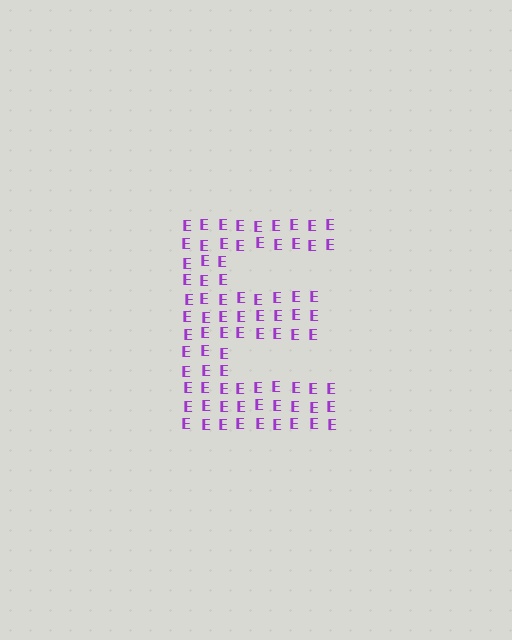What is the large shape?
The large shape is the letter E.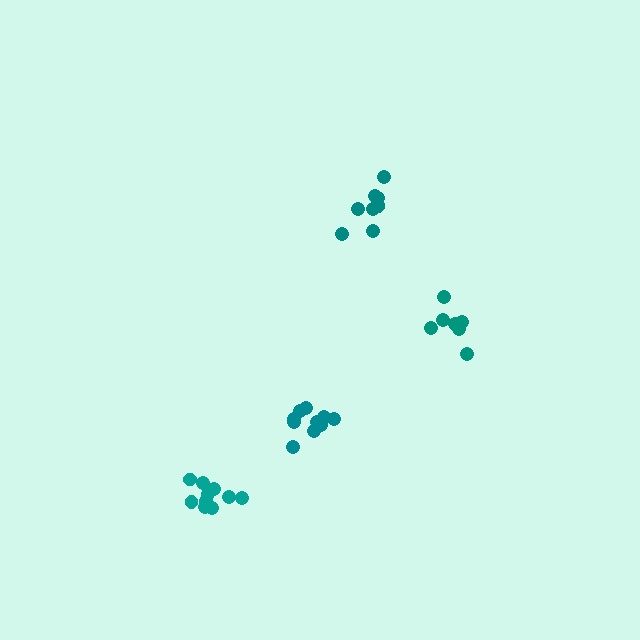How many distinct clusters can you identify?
There are 4 distinct clusters.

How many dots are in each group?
Group 1: 8 dots, Group 2: 10 dots, Group 3: 7 dots, Group 4: 10 dots (35 total).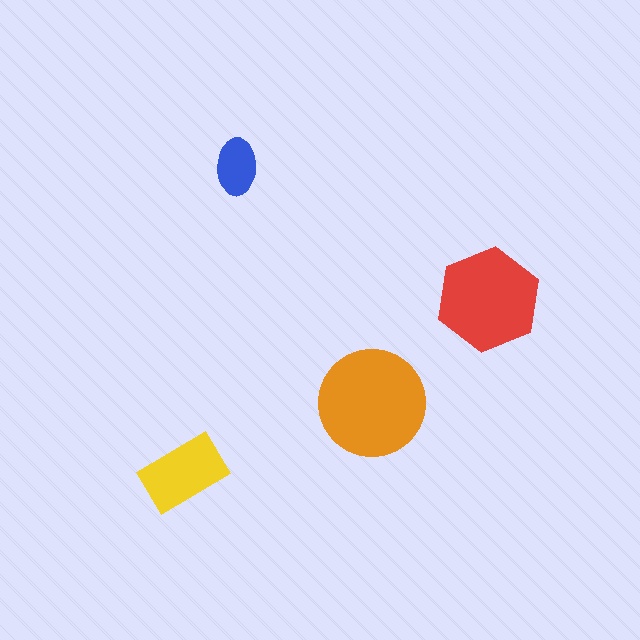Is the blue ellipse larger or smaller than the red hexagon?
Smaller.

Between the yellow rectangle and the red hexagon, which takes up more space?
The red hexagon.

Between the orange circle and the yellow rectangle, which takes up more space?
The orange circle.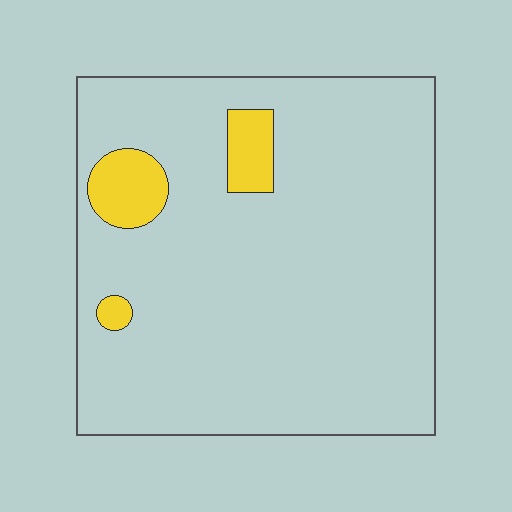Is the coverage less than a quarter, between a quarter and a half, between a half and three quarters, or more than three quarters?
Less than a quarter.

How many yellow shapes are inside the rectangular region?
3.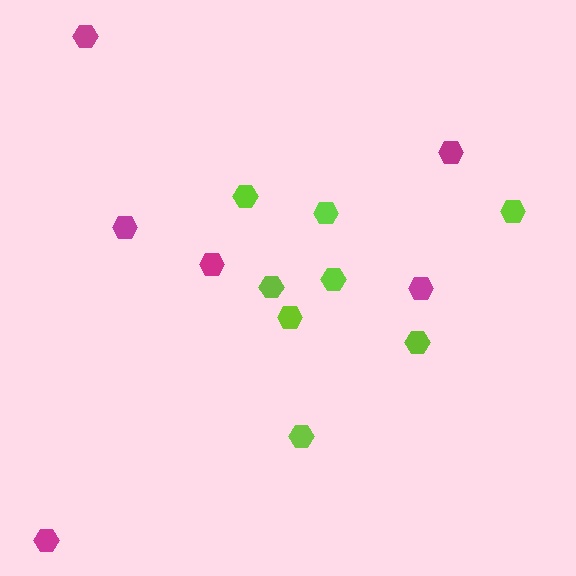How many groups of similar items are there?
There are 2 groups: one group of lime hexagons (8) and one group of magenta hexagons (6).